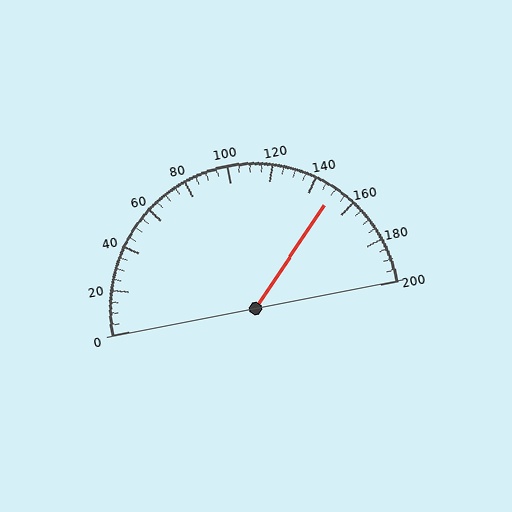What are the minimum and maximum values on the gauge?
The gauge ranges from 0 to 200.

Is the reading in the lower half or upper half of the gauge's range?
The reading is in the upper half of the range (0 to 200).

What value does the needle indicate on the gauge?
The needle indicates approximately 150.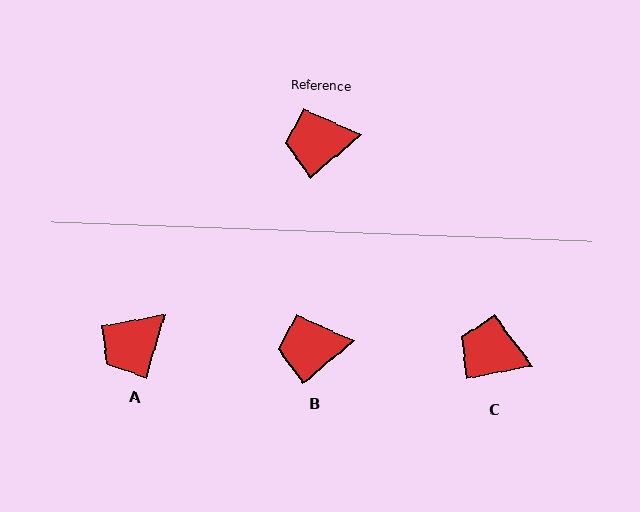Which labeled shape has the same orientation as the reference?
B.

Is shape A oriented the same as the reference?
No, it is off by about 34 degrees.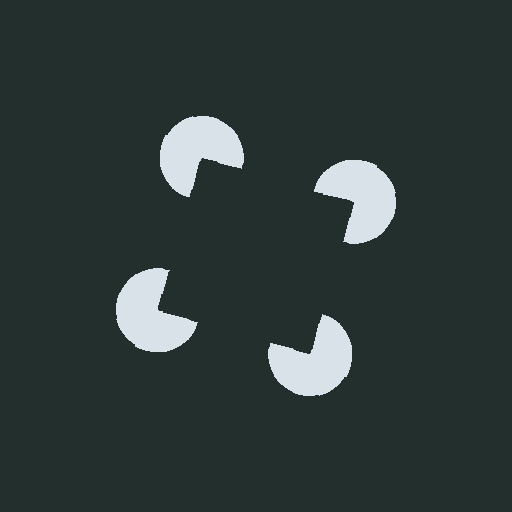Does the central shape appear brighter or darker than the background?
It typically appears slightly darker than the background, even though no actual brightness change is drawn.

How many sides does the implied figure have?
4 sides.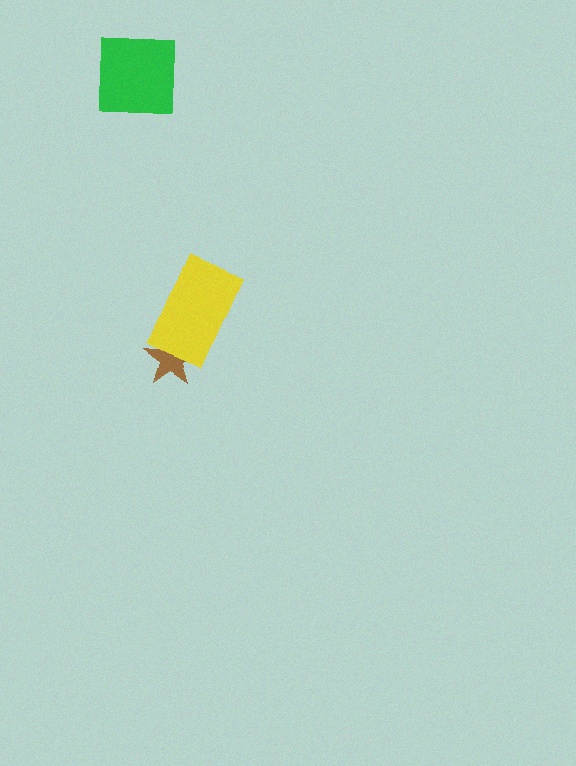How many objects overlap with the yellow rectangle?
1 object overlaps with the yellow rectangle.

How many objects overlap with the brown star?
1 object overlaps with the brown star.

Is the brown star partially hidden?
Yes, it is partially covered by another shape.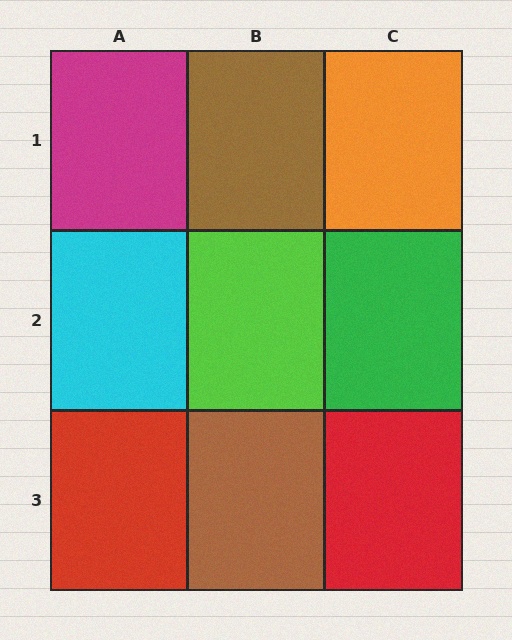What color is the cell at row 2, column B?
Lime.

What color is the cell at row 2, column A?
Cyan.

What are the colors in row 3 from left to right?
Red, brown, red.